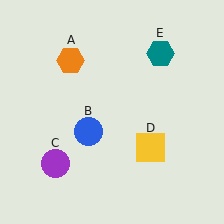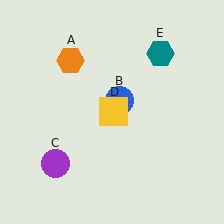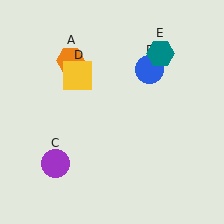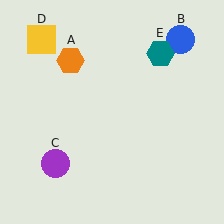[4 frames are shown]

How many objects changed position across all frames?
2 objects changed position: blue circle (object B), yellow square (object D).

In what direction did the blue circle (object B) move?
The blue circle (object B) moved up and to the right.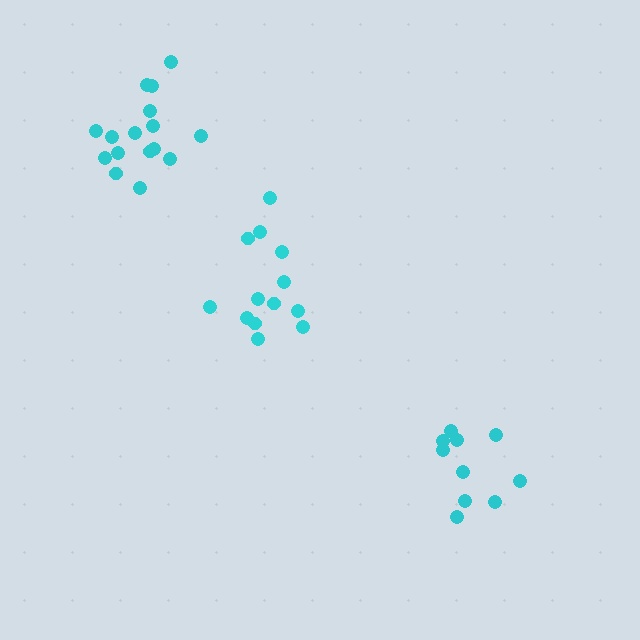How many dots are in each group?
Group 1: 16 dots, Group 2: 10 dots, Group 3: 13 dots (39 total).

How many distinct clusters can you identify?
There are 3 distinct clusters.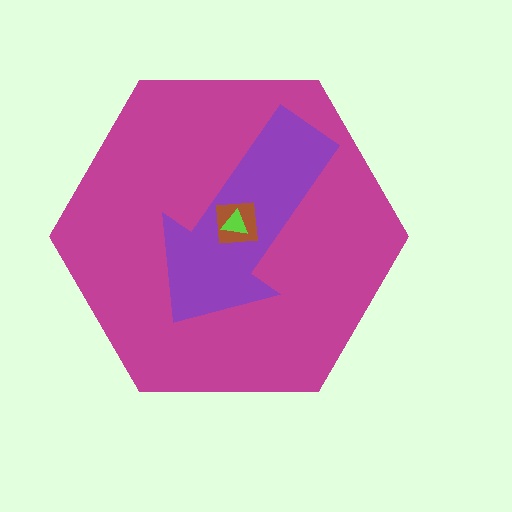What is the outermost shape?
The magenta hexagon.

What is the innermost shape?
The lime triangle.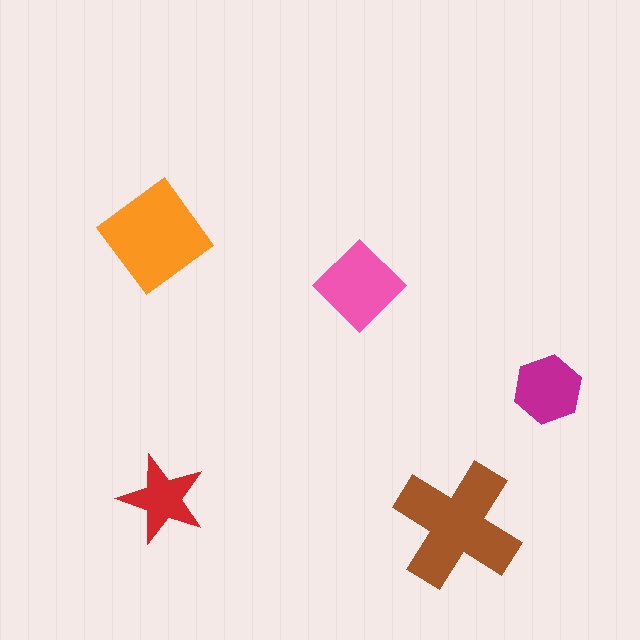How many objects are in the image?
There are 5 objects in the image.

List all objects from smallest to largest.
The red star, the magenta hexagon, the pink diamond, the orange diamond, the brown cross.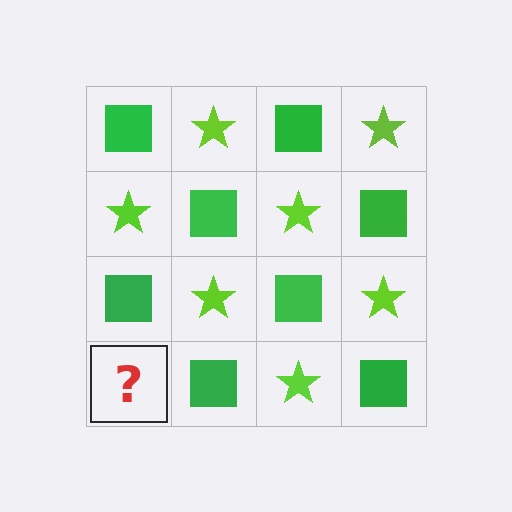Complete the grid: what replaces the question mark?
The question mark should be replaced with a lime star.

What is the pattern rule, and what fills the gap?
The rule is that it alternates green square and lime star in a checkerboard pattern. The gap should be filled with a lime star.